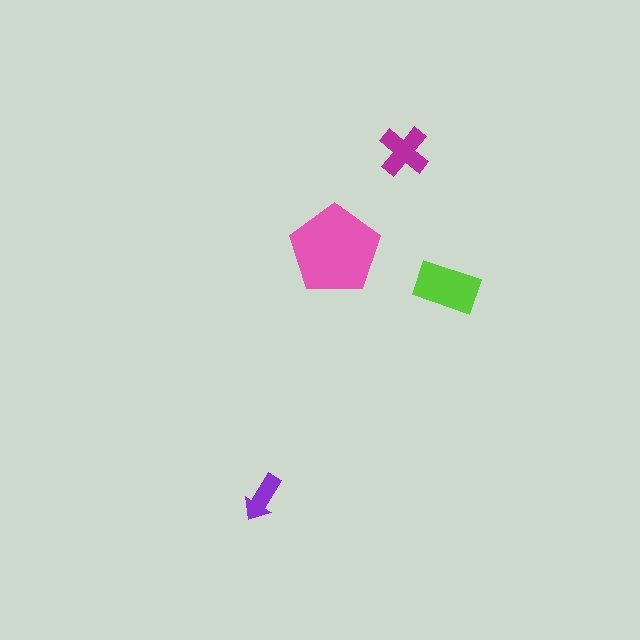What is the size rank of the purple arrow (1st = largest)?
4th.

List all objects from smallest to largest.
The purple arrow, the magenta cross, the lime rectangle, the pink pentagon.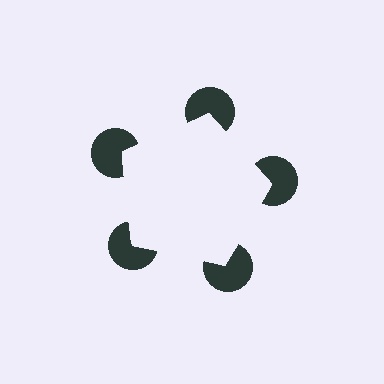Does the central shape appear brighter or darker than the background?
It typically appears slightly brighter than the background, even though no actual brightness change is drawn.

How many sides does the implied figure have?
5 sides.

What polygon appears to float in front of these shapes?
An illusory pentagon — its edges are inferred from the aligned wedge cuts in the pac-man discs, not physically drawn.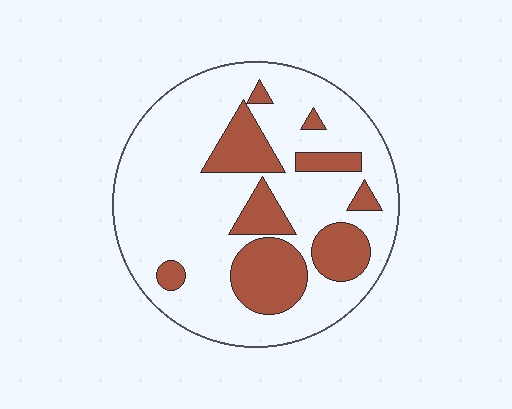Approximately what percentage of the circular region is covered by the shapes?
Approximately 25%.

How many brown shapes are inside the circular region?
9.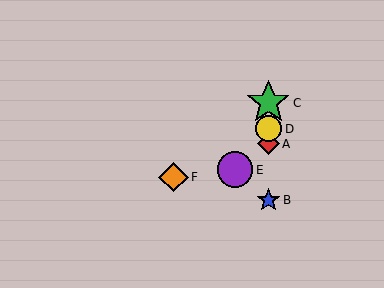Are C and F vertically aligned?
No, C is at x≈268 and F is at x≈174.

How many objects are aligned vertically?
4 objects (A, B, C, D) are aligned vertically.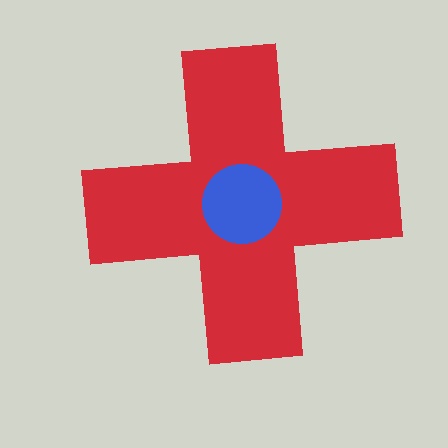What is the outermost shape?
The red cross.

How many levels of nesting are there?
2.